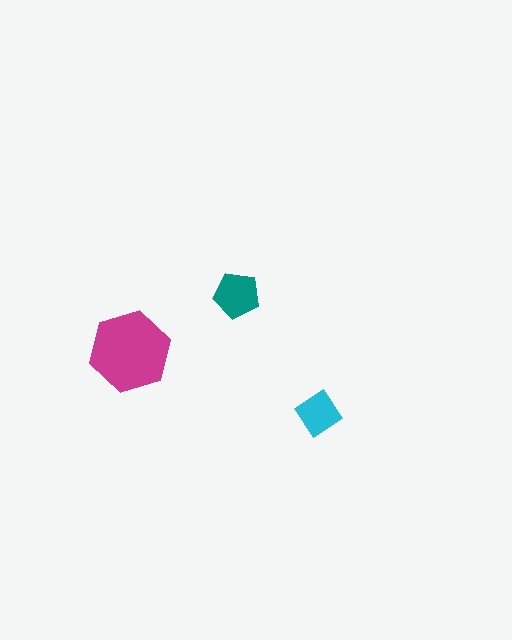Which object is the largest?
The magenta hexagon.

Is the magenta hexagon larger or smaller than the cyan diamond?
Larger.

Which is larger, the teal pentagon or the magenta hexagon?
The magenta hexagon.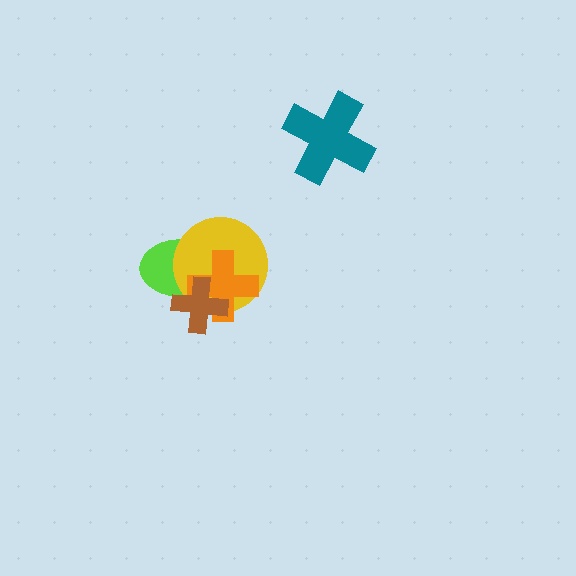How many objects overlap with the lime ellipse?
3 objects overlap with the lime ellipse.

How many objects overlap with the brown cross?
3 objects overlap with the brown cross.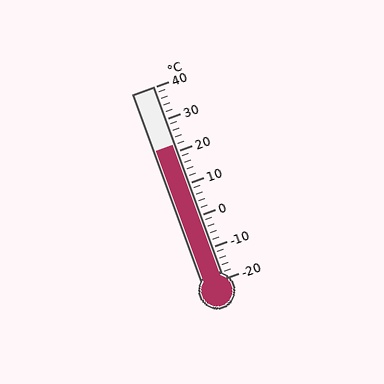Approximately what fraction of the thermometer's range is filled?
The thermometer is filled to approximately 70% of its range.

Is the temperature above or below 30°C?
The temperature is below 30°C.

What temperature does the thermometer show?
The thermometer shows approximately 22°C.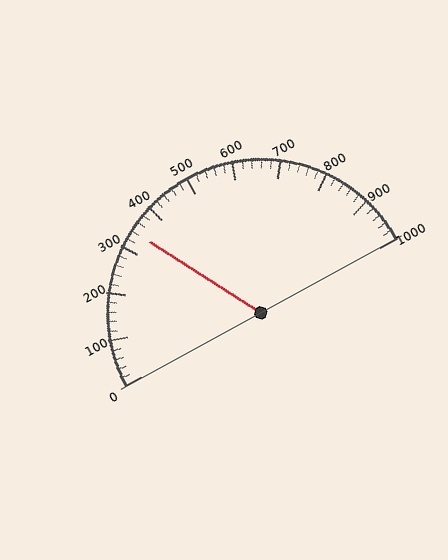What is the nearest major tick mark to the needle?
The nearest major tick mark is 300.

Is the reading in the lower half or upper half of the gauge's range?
The reading is in the lower half of the range (0 to 1000).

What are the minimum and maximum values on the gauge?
The gauge ranges from 0 to 1000.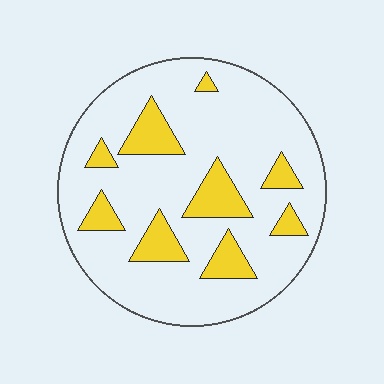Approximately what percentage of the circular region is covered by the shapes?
Approximately 20%.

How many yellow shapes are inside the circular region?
9.